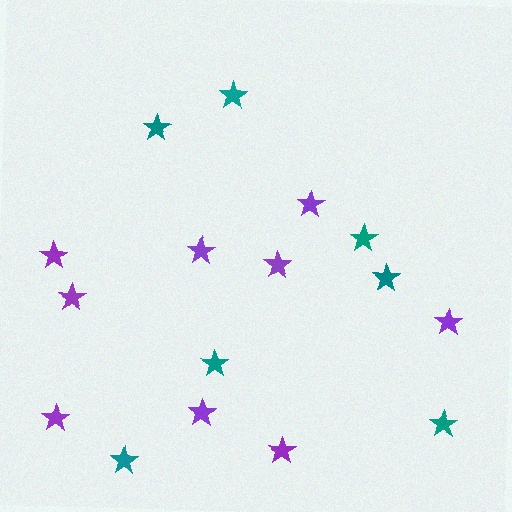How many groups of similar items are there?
There are 2 groups: one group of purple stars (9) and one group of teal stars (7).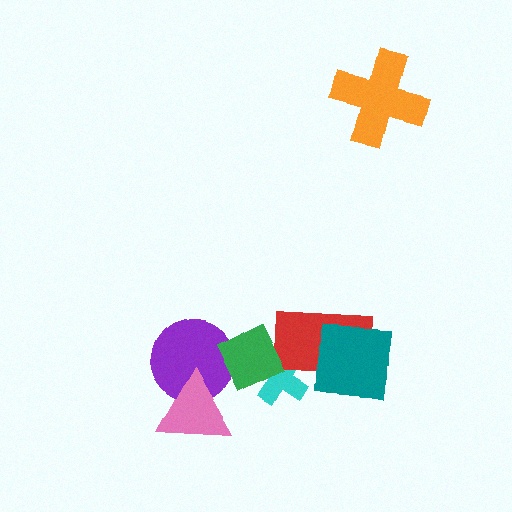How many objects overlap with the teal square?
1 object overlaps with the teal square.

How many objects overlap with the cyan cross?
2 objects overlap with the cyan cross.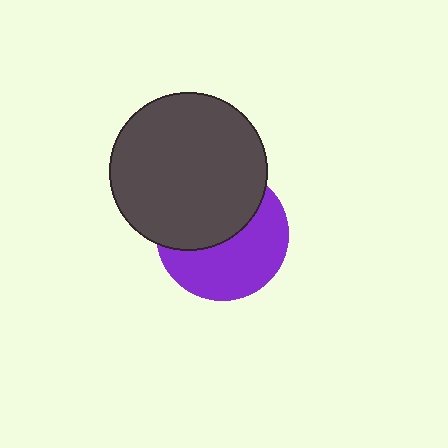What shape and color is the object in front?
The object in front is a dark gray circle.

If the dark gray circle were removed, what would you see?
You would see the complete purple circle.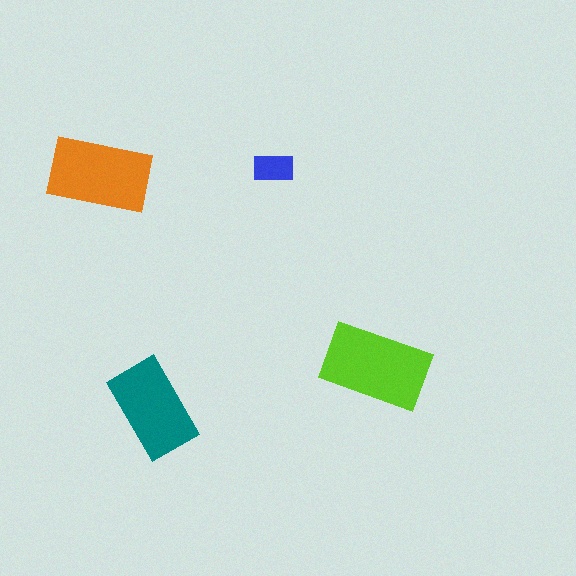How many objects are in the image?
There are 4 objects in the image.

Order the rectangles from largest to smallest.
the lime one, the orange one, the teal one, the blue one.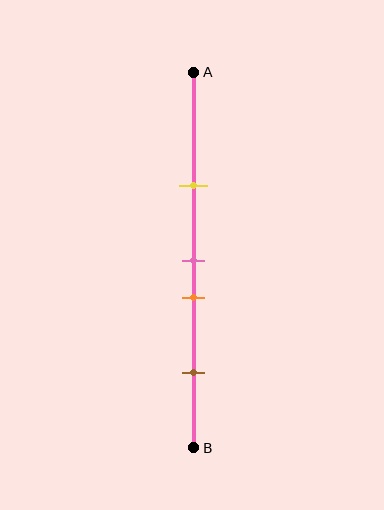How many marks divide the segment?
There are 4 marks dividing the segment.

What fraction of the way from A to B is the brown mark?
The brown mark is approximately 80% (0.8) of the way from A to B.